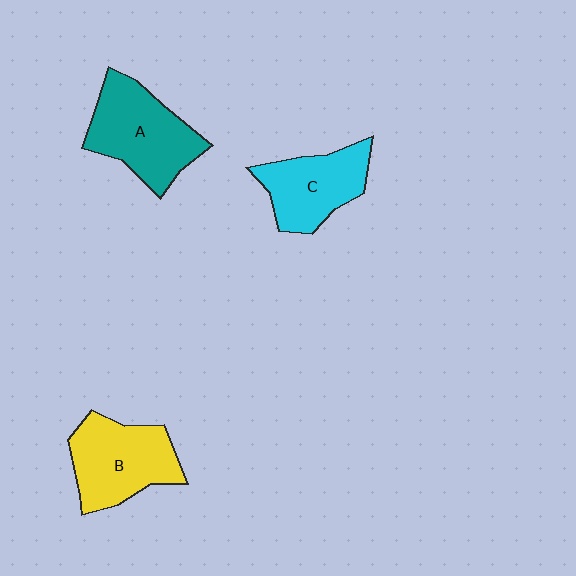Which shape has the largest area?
Shape A (teal).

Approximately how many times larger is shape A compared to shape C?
Approximately 1.2 times.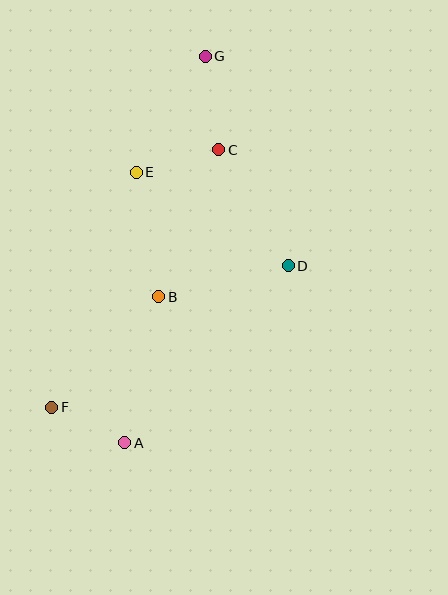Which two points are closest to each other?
Points A and F are closest to each other.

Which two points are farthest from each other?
Points A and G are farthest from each other.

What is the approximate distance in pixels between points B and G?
The distance between B and G is approximately 245 pixels.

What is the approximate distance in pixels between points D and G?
The distance between D and G is approximately 225 pixels.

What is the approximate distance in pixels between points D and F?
The distance between D and F is approximately 276 pixels.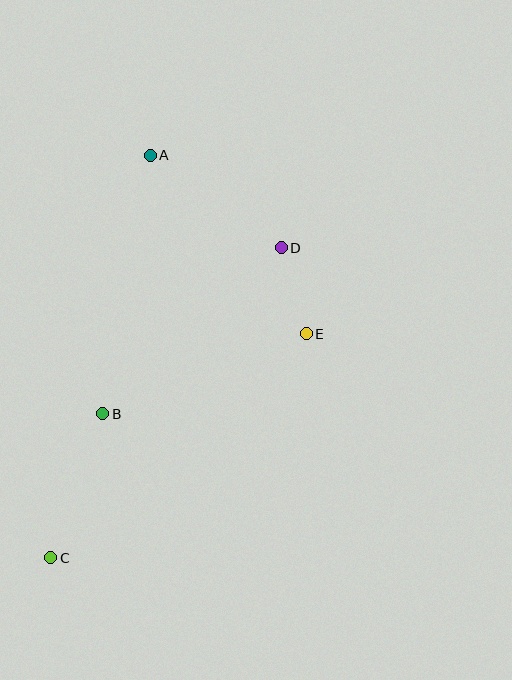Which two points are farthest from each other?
Points A and C are farthest from each other.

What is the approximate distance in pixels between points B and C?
The distance between B and C is approximately 153 pixels.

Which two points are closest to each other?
Points D and E are closest to each other.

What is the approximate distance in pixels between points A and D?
The distance between A and D is approximately 160 pixels.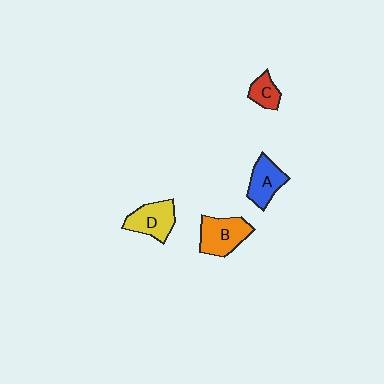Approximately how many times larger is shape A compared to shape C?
Approximately 1.6 times.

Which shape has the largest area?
Shape B (orange).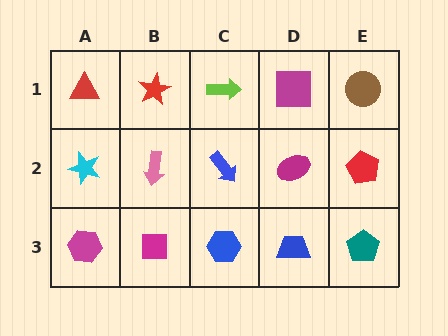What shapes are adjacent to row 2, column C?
A lime arrow (row 1, column C), a blue hexagon (row 3, column C), a pink arrow (row 2, column B), a magenta ellipse (row 2, column D).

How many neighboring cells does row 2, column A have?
3.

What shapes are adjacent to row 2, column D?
A magenta square (row 1, column D), a blue trapezoid (row 3, column D), a blue arrow (row 2, column C), a red pentagon (row 2, column E).